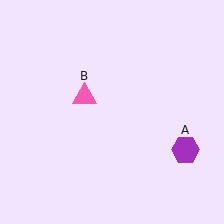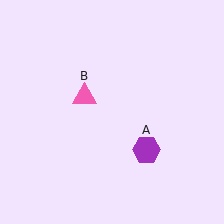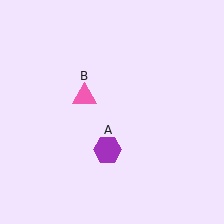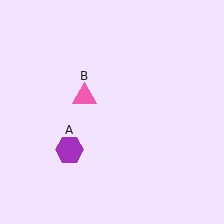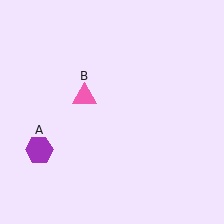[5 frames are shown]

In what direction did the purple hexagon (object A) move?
The purple hexagon (object A) moved left.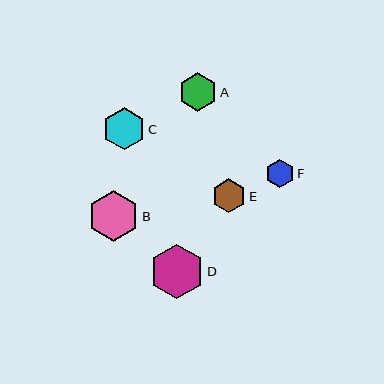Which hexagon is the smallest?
Hexagon F is the smallest with a size of approximately 28 pixels.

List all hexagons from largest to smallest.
From largest to smallest: D, B, C, A, E, F.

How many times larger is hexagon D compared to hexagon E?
Hexagon D is approximately 1.6 times the size of hexagon E.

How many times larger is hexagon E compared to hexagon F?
Hexagon E is approximately 1.2 times the size of hexagon F.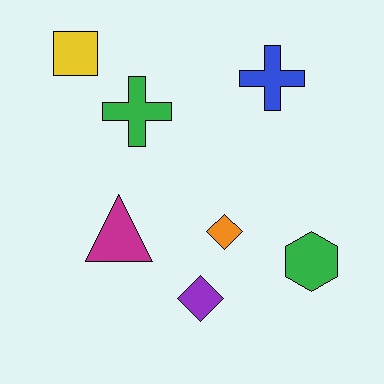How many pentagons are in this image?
There are no pentagons.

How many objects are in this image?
There are 7 objects.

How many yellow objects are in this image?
There is 1 yellow object.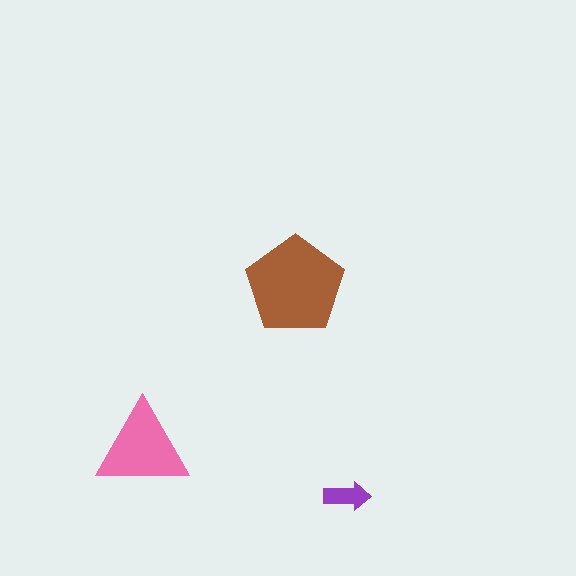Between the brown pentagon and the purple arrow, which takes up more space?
The brown pentagon.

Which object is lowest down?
The purple arrow is bottommost.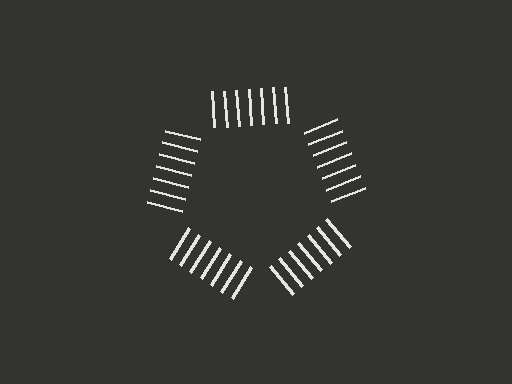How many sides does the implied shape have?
5 sides — the line-ends trace a pentagon.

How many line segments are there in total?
35 — 7 along each of the 5 edges.